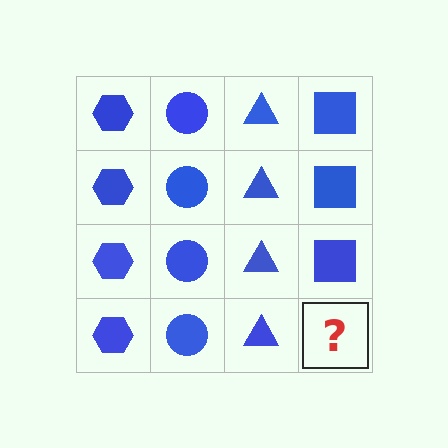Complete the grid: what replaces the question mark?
The question mark should be replaced with a blue square.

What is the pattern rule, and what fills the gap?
The rule is that each column has a consistent shape. The gap should be filled with a blue square.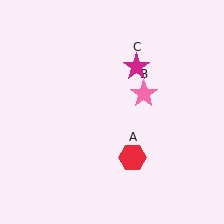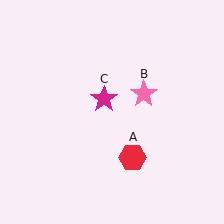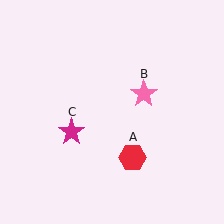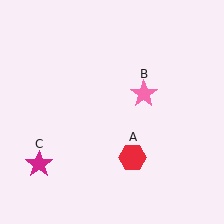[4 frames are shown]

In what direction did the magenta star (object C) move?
The magenta star (object C) moved down and to the left.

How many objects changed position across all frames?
1 object changed position: magenta star (object C).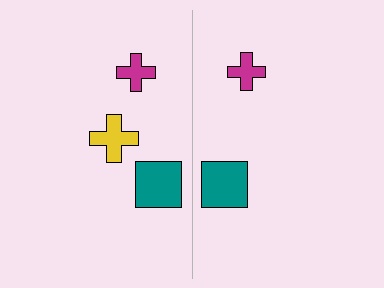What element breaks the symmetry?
A yellow cross is missing from the right side.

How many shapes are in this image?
There are 5 shapes in this image.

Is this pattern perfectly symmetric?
No, the pattern is not perfectly symmetric. A yellow cross is missing from the right side.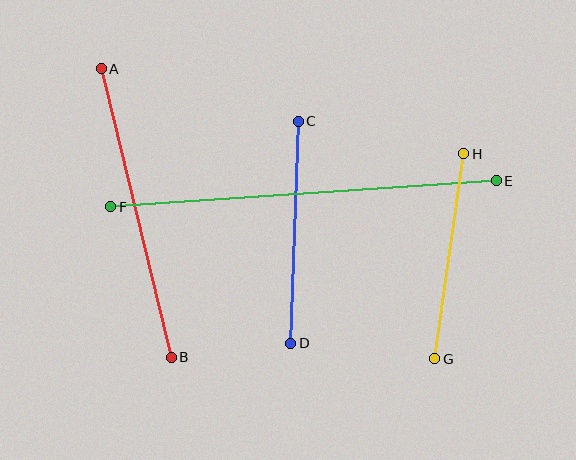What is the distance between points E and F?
The distance is approximately 386 pixels.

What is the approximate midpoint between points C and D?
The midpoint is at approximately (295, 232) pixels.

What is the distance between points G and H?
The distance is approximately 207 pixels.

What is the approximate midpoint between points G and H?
The midpoint is at approximately (449, 256) pixels.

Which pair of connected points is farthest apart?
Points E and F are farthest apart.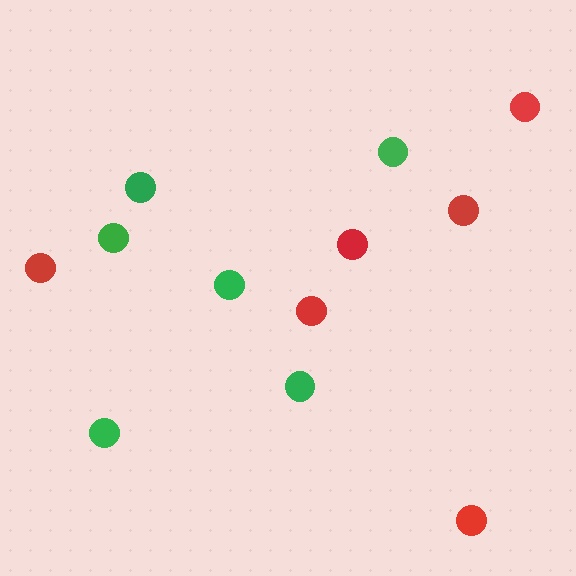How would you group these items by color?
There are 2 groups: one group of green circles (6) and one group of red circles (6).